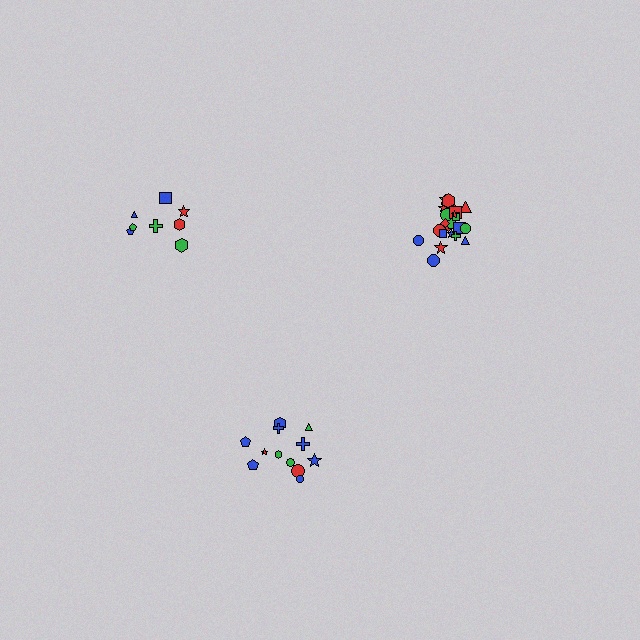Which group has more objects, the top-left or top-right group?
The top-right group.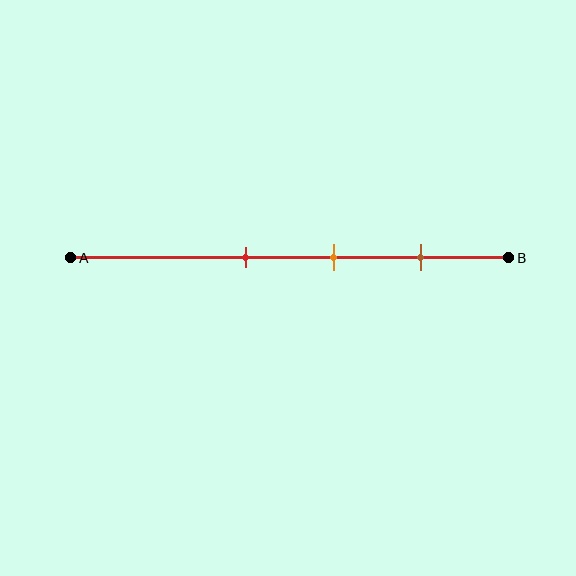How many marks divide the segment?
There are 3 marks dividing the segment.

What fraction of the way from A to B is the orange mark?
The orange mark is approximately 60% (0.6) of the way from A to B.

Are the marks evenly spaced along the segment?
Yes, the marks are approximately evenly spaced.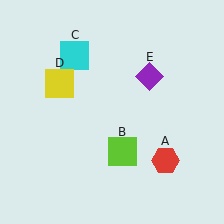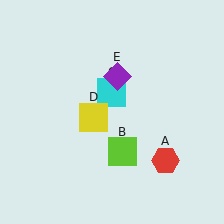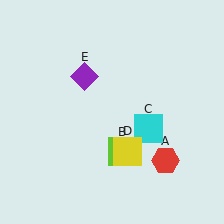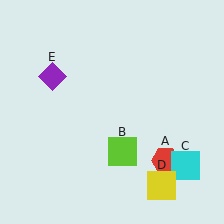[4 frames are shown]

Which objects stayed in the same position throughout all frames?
Red hexagon (object A) and lime square (object B) remained stationary.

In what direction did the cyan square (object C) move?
The cyan square (object C) moved down and to the right.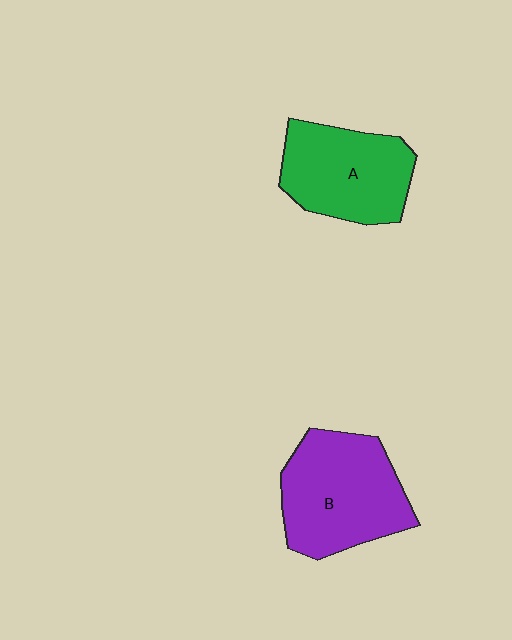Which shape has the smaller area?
Shape A (green).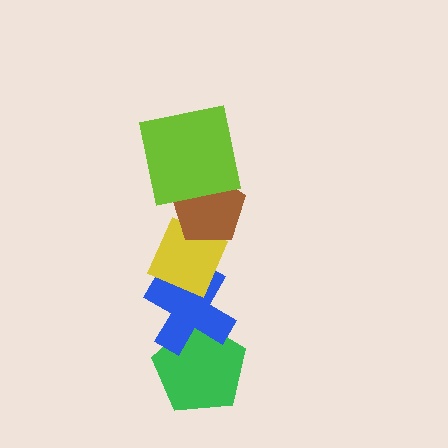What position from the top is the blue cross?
The blue cross is 4th from the top.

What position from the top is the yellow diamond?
The yellow diamond is 3rd from the top.